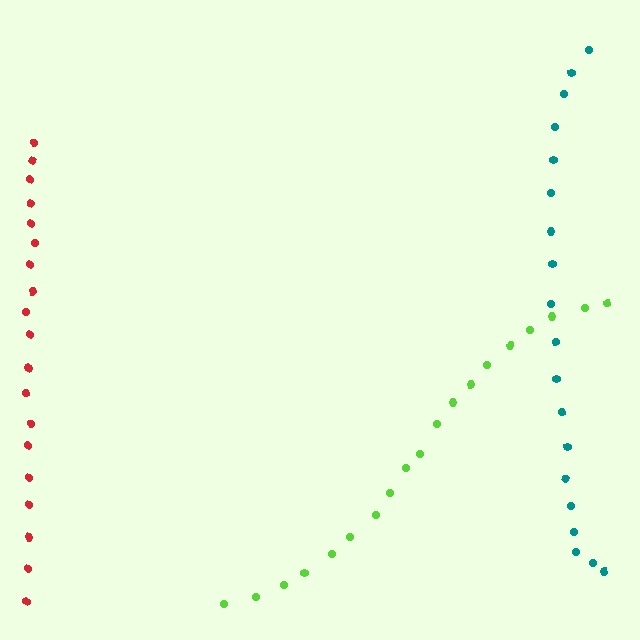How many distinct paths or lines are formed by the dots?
There are 3 distinct paths.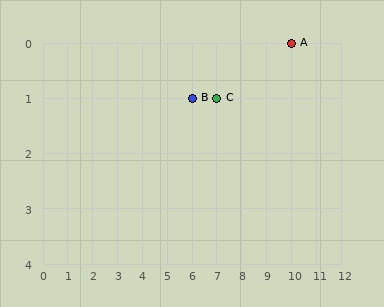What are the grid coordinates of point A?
Point A is at grid coordinates (10, 0).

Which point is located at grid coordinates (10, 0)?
Point A is at (10, 0).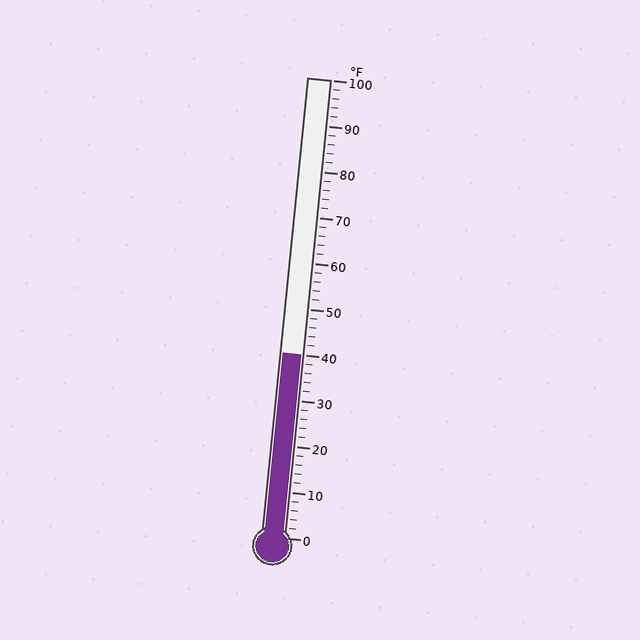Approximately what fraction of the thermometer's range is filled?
The thermometer is filled to approximately 40% of its range.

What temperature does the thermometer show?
The thermometer shows approximately 40°F.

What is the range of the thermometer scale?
The thermometer scale ranges from 0°F to 100°F.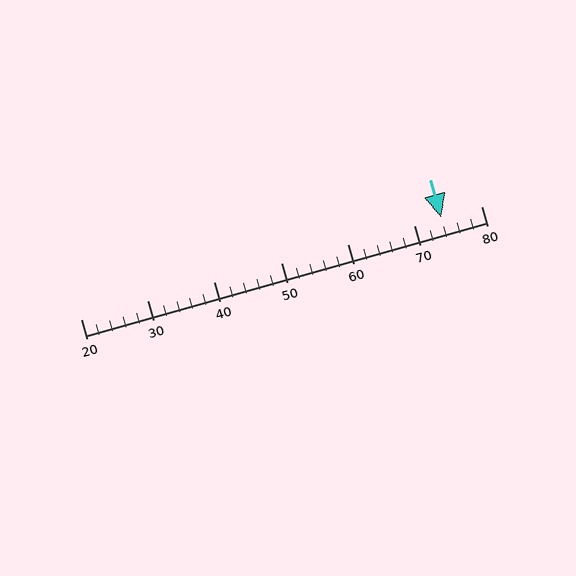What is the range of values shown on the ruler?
The ruler shows values from 20 to 80.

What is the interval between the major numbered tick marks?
The major tick marks are spaced 10 units apart.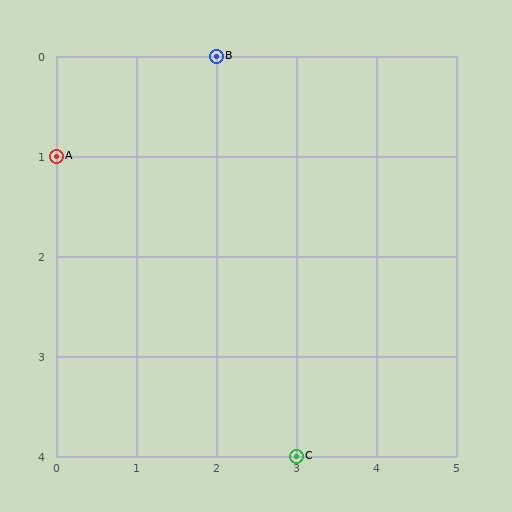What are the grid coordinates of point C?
Point C is at grid coordinates (3, 4).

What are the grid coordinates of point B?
Point B is at grid coordinates (2, 0).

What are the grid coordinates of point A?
Point A is at grid coordinates (0, 1).